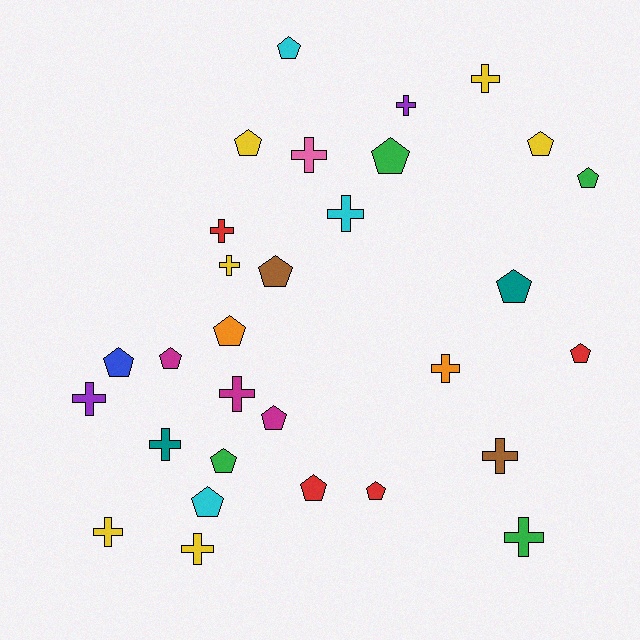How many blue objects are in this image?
There is 1 blue object.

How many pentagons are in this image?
There are 16 pentagons.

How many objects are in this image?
There are 30 objects.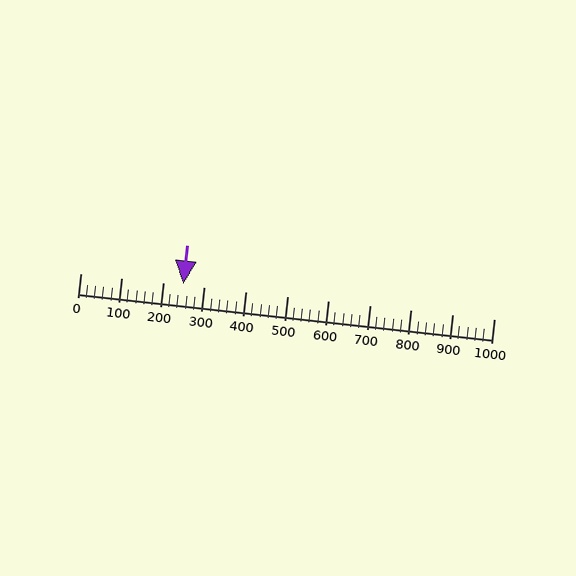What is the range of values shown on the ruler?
The ruler shows values from 0 to 1000.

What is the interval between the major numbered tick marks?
The major tick marks are spaced 100 units apart.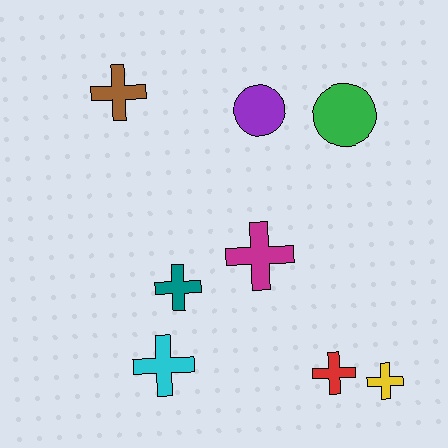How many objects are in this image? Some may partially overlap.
There are 8 objects.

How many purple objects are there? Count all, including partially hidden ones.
There is 1 purple object.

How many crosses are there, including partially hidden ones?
There are 6 crosses.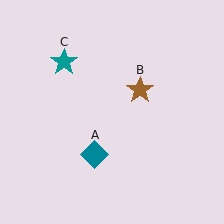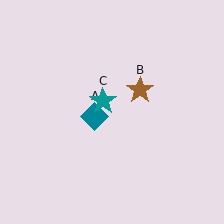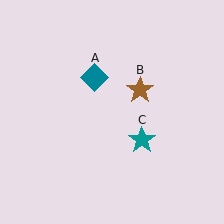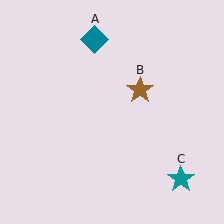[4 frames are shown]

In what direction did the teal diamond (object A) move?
The teal diamond (object A) moved up.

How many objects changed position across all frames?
2 objects changed position: teal diamond (object A), teal star (object C).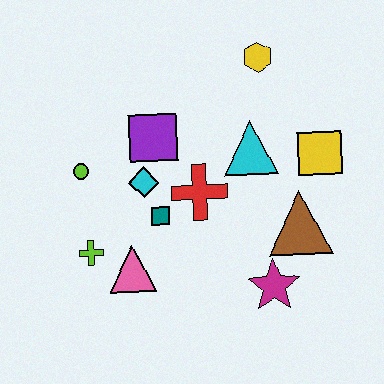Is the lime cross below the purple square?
Yes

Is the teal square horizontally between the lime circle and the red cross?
Yes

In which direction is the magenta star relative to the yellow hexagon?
The magenta star is below the yellow hexagon.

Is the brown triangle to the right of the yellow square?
No